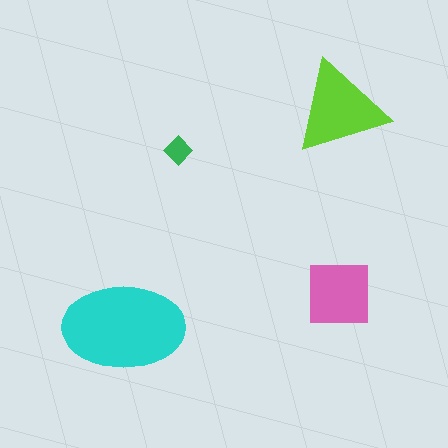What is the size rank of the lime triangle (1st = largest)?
2nd.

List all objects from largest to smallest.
The cyan ellipse, the lime triangle, the pink square, the green diamond.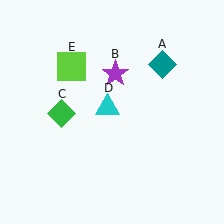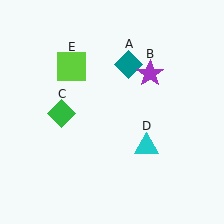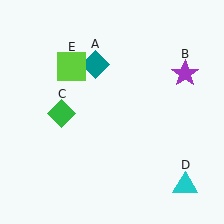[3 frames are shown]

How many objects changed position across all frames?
3 objects changed position: teal diamond (object A), purple star (object B), cyan triangle (object D).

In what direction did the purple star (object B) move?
The purple star (object B) moved right.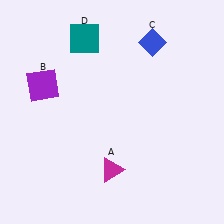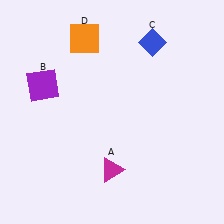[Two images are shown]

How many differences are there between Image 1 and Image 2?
There is 1 difference between the two images.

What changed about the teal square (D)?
In Image 1, D is teal. In Image 2, it changed to orange.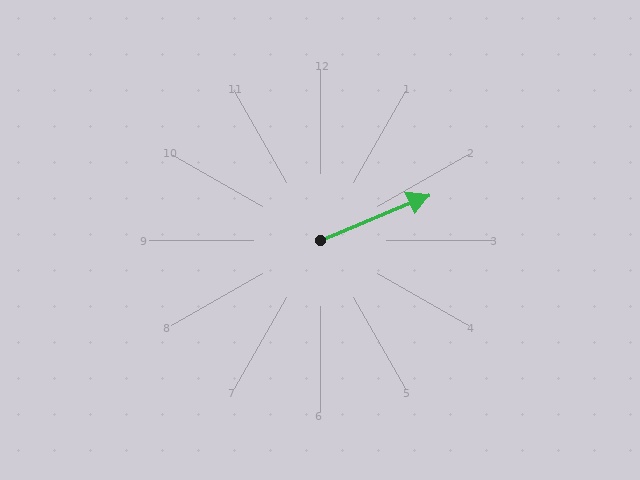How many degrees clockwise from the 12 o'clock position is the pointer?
Approximately 67 degrees.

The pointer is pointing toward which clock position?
Roughly 2 o'clock.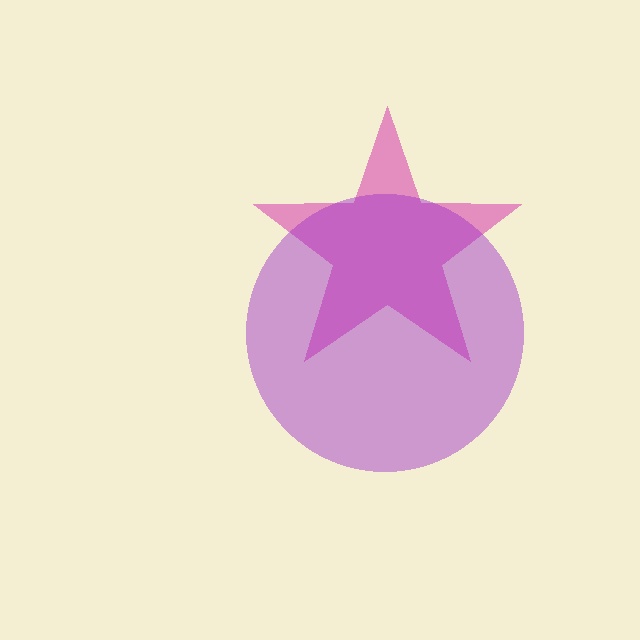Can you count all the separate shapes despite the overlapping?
Yes, there are 2 separate shapes.